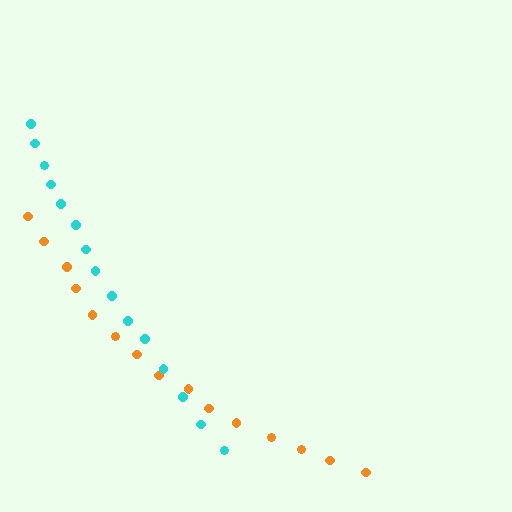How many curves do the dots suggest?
There are 2 distinct paths.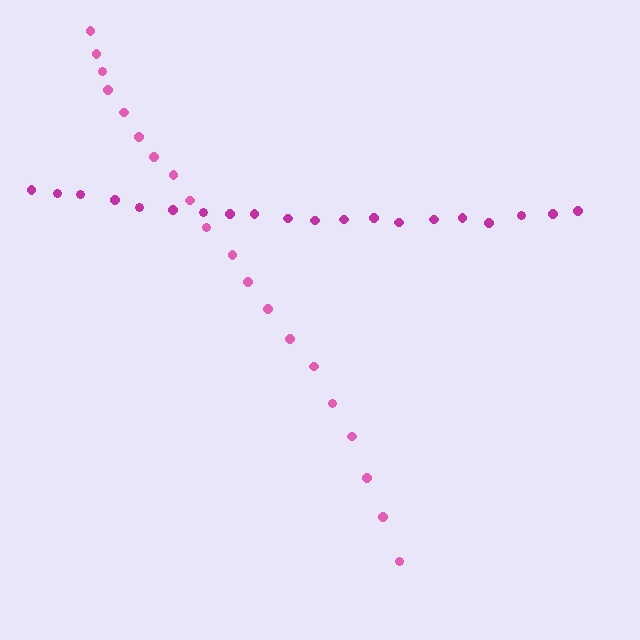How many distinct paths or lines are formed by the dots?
There are 2 distinct paths.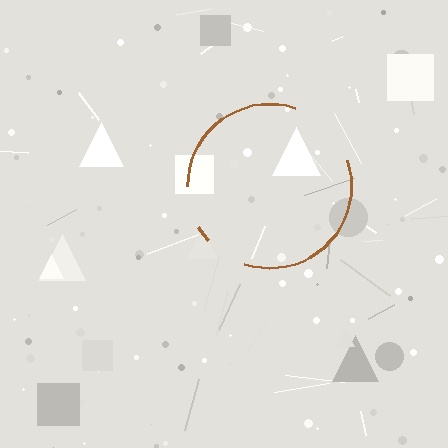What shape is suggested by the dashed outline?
The dashed outline suggests a circle.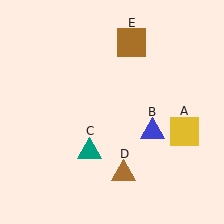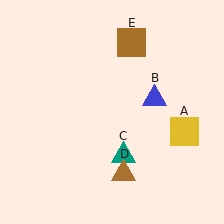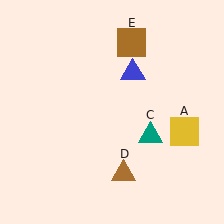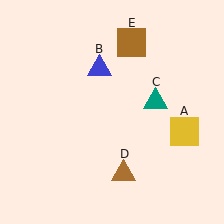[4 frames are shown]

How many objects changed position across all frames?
2 objects changed position: blue triangle (object B), teal triangle (object C).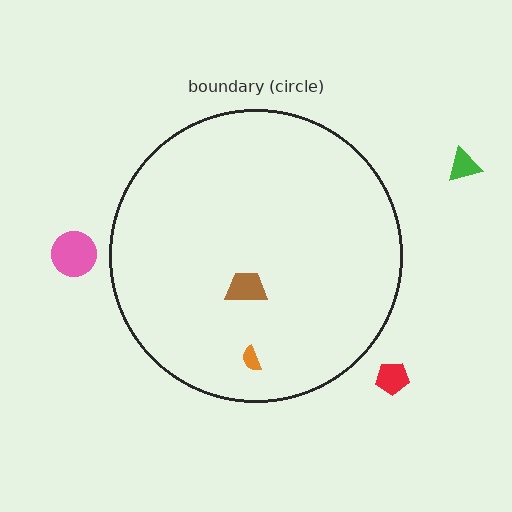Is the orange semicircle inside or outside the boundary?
Inside.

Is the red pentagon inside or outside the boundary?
Outside.